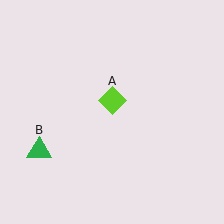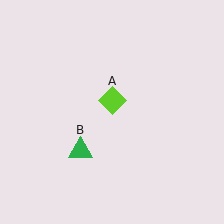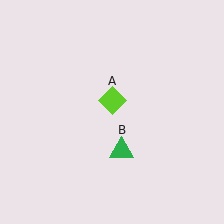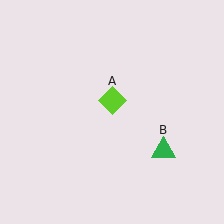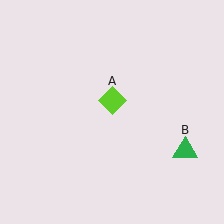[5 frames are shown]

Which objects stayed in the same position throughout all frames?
Lime diamond (object A) remained stationary.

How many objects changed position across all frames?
1 object changed position: green triangle (object B).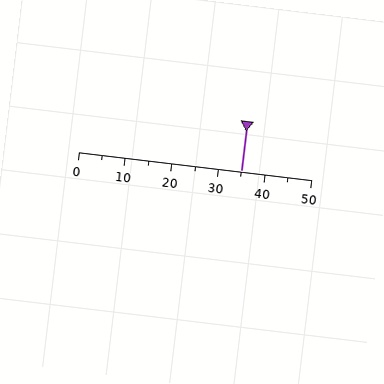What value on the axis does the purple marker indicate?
The marker indicates approximately 35.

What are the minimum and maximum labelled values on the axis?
The axis runs from 0 to 50.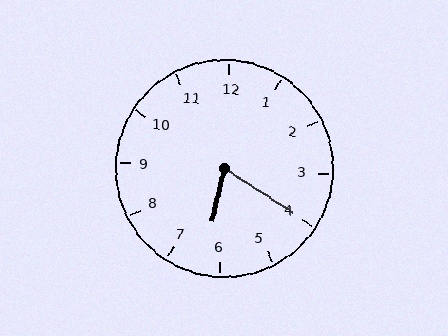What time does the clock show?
6:20.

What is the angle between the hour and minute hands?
Approximately 70 degrees.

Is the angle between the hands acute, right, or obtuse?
It is acute.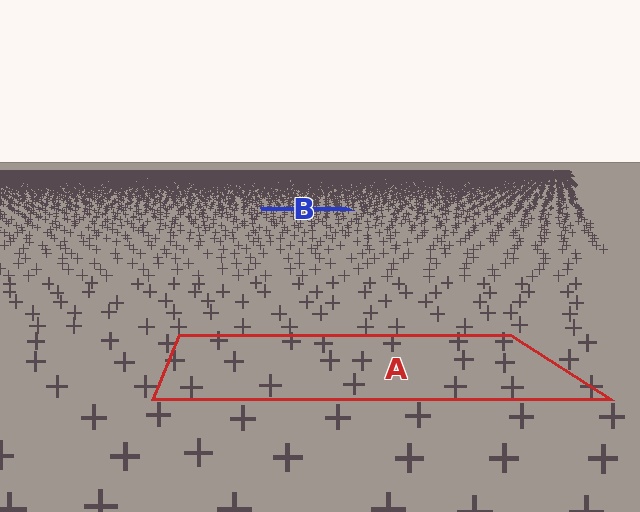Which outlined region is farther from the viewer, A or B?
Region B is farther from the viewer — the texture elements inside it appear smaller and more densely packed.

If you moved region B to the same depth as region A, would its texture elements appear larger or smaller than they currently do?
They would appear larger. At a closer depth, the same texture elements are projected at a bigger on-screen size.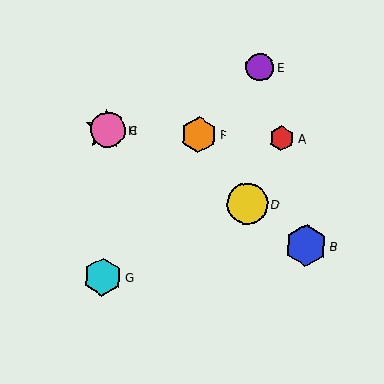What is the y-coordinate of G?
Object G is at y≈277.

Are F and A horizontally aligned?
Yes, both are at y≈134.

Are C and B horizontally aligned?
No, C is at y≈130 and B is at y≈245.